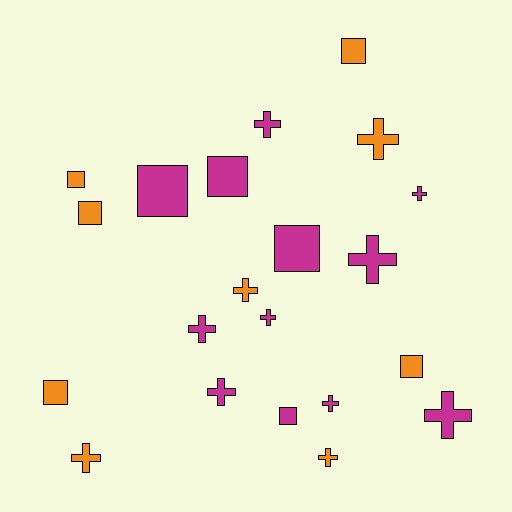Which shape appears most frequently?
Cross, with 12 objects.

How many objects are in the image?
There are 21 objects.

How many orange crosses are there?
There are 4 orange crosses.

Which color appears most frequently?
Magenta, with 12 objects.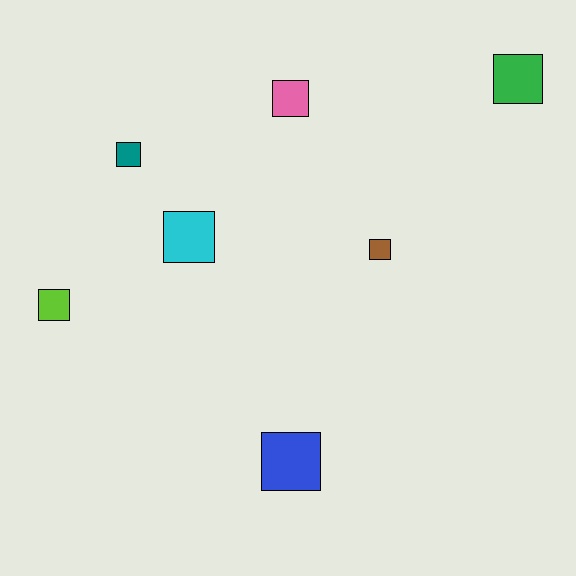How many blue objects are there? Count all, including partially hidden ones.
There is 1 blue object.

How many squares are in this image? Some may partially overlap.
There are 7 squares.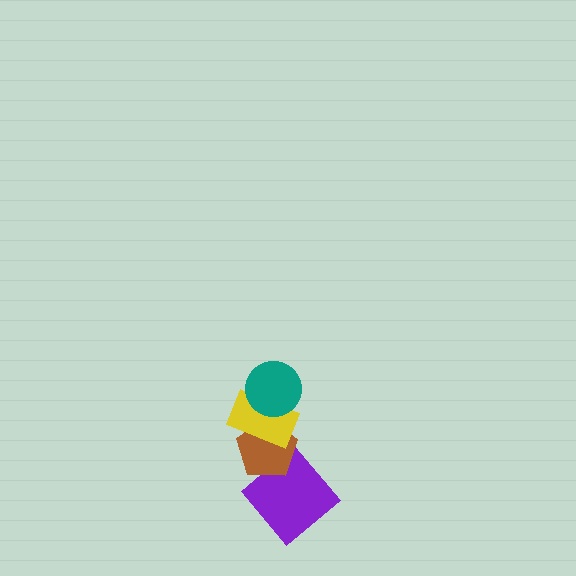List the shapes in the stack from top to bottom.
From top to bottom: the teal circle, the yellow rectangle, the brown pentagon, the purple diamond.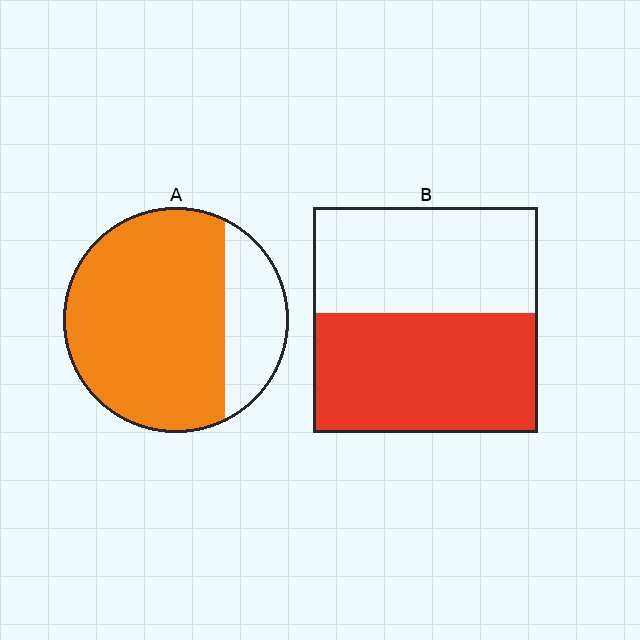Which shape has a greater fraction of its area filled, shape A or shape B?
Shape A.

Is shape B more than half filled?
Roughly half.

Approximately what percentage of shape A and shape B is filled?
A is approximately 75% and B is approximately 55%.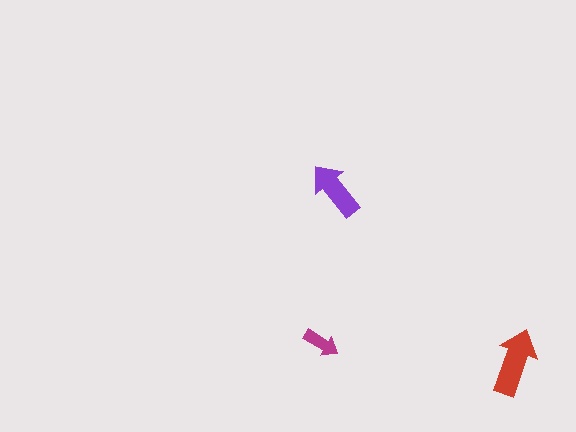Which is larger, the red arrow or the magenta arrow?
The red one.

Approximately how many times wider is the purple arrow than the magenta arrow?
About 1.5 times wider.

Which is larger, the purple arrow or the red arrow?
The red one.